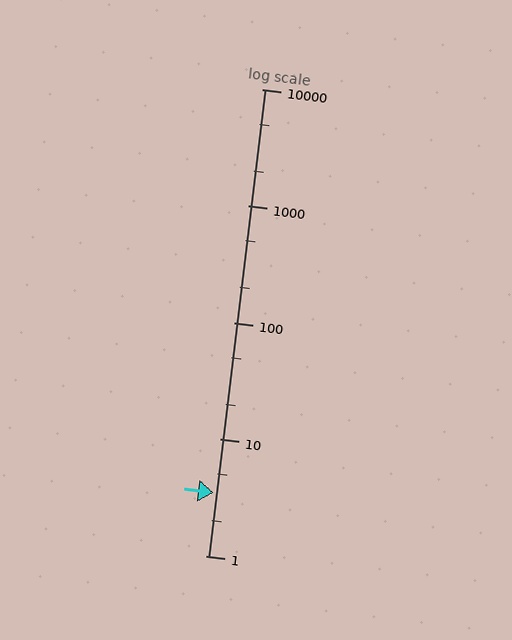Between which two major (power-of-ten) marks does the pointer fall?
The pointer is between 1 and 10.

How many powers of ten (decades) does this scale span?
The scale spans 4 decades, from 1 to 10000.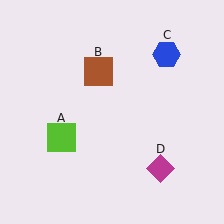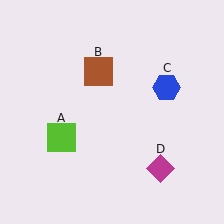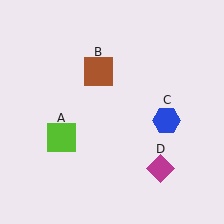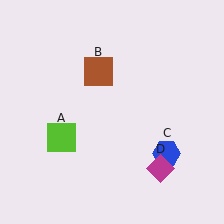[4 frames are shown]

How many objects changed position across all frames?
1 object changed position: blue hexagon (object C).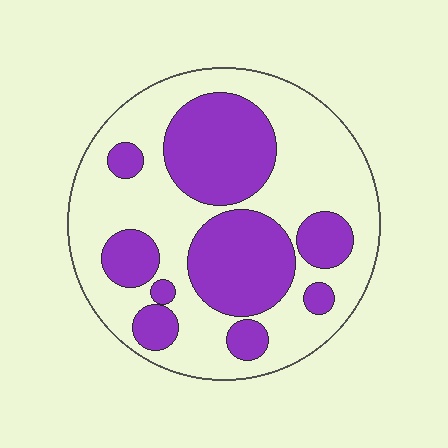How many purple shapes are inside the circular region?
9.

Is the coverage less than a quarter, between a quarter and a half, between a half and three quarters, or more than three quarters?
Between a quarter and a half.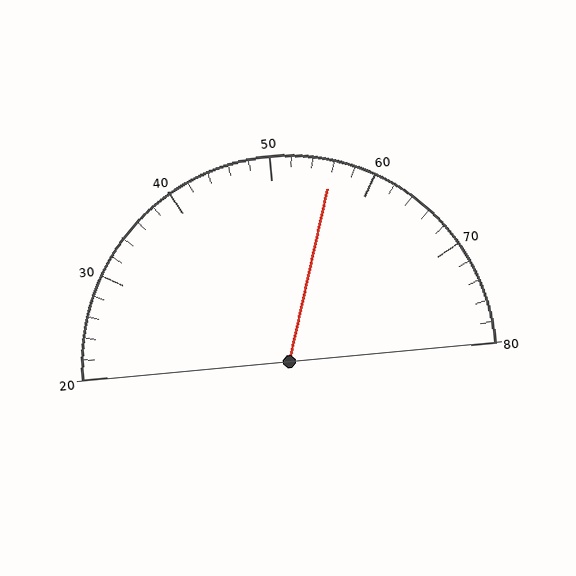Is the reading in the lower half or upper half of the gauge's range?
The reading is in the upper half of the range (20 to 80).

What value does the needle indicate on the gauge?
The needle indicates approximately 56.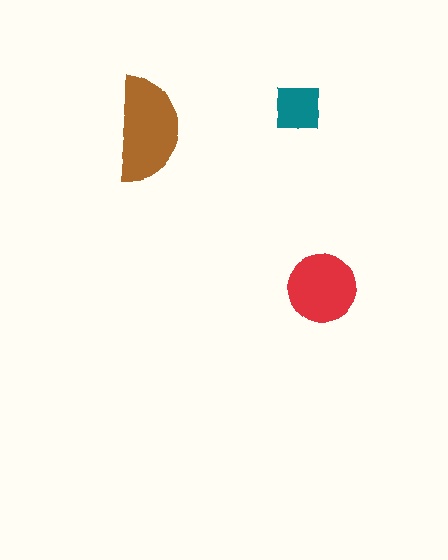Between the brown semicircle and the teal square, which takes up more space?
The brown semicircle.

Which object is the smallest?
The teal square.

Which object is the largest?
The brown semicircle.